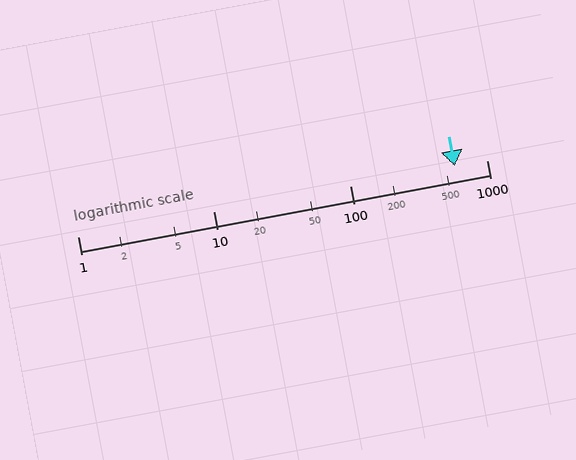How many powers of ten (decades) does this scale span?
The scale spans 3 decades, from 1 to 1000.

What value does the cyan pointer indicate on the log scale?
The pointer indicates approximately 580.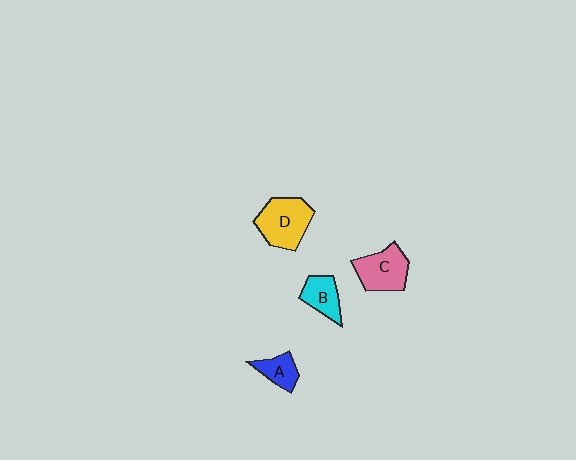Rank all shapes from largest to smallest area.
From largest to smallest: D (yellow), C (pink), B (cyan), A (blue).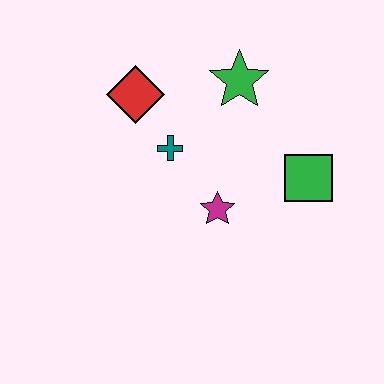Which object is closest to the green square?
The magenta star is closest to the green square.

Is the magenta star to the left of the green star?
Yes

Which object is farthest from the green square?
The red diamond is farthest from the green square.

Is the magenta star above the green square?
No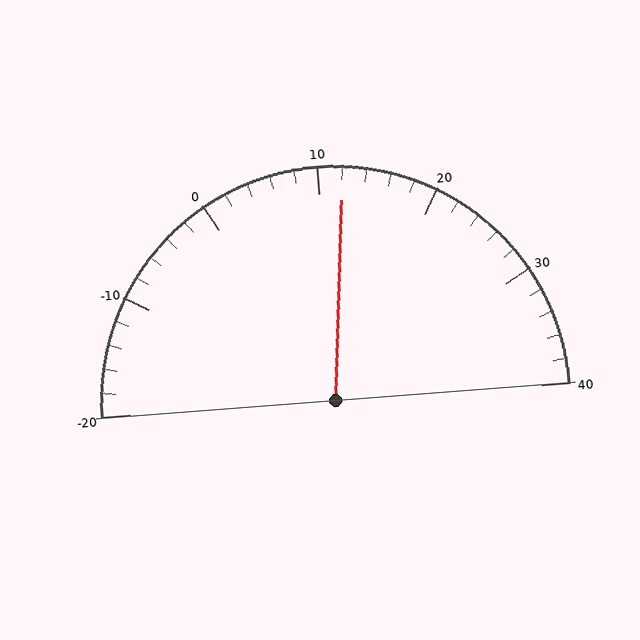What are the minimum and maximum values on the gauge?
The gauge ranges from -20 to 40.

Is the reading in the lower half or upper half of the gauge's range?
The reading is in the upper half of the range (-20 to 40).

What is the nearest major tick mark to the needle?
The nearest major tick mark is 10.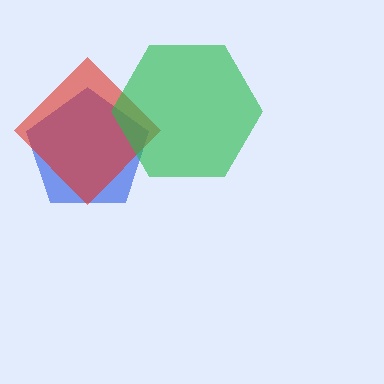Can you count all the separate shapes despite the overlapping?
Yes, there are 3 separate shapes.